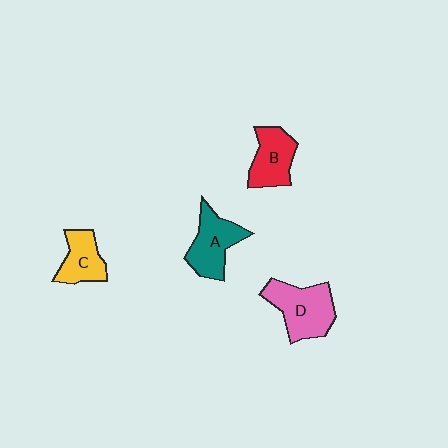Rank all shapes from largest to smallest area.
From largest to smallest: D (pink), A (teal), B (red), C (yellow).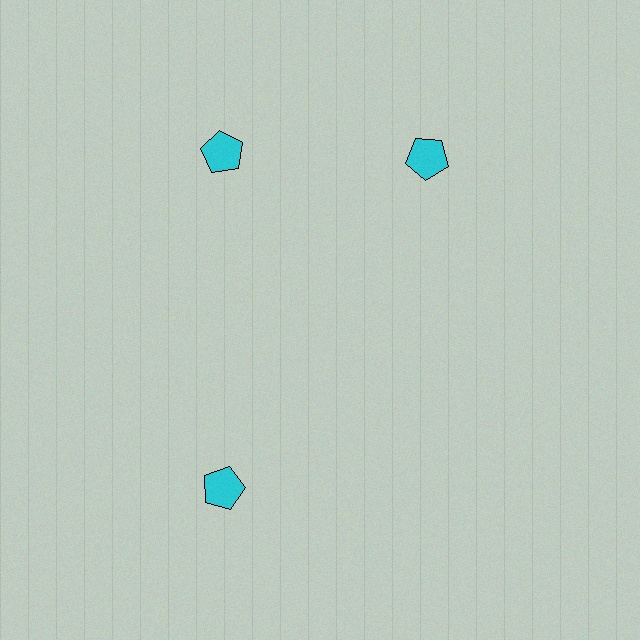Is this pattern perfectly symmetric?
No. The 3 cyan pentagons are arranged in a ring, but one element near the 3 o'clock position is rotated out of alignment along the ring, breaking the 3-fold rotational symmetry.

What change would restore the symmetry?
The symmetry would be restored by rotating it back into even spacing with its neighbors so that all 3 pentagons sit at equal angles and equal distance from the center.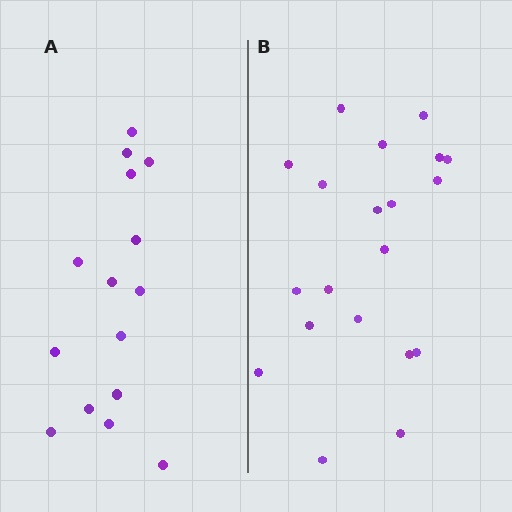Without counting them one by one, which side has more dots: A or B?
Region B (the right region) has more dots.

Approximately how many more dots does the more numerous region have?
Region B has about 5 more dots than region A.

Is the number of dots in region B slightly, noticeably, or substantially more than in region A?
Region B has noticeably more, but not dramatically so. The ratio is roughly 1.3 to 1.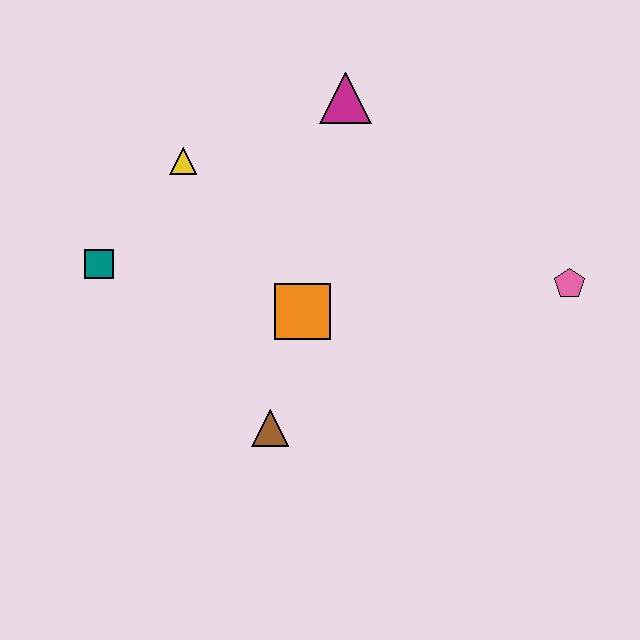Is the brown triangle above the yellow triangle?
No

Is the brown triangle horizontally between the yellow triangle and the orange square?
Yes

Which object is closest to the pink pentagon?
The orange square is closest to the pink pentagon.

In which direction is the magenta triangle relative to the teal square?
The magenta triangle is to the right of the teal square.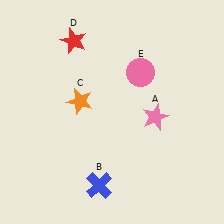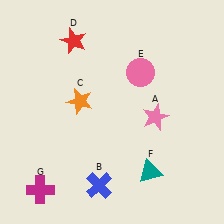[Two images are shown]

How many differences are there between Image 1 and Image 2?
There are 2 differences between the two images.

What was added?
A teal triangle (F), a magenta cross (G) were added in Image 2.